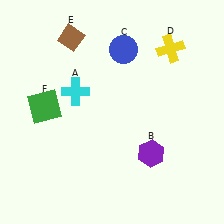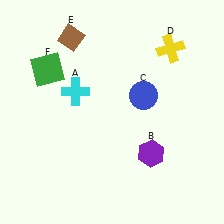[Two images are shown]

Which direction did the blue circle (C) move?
The blue circle (C) moved down.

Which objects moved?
The objects that moved are: the blue circle (C), the green square (F).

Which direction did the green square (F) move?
The green square (F) moved up.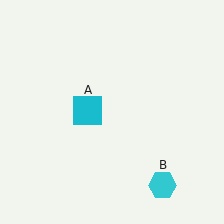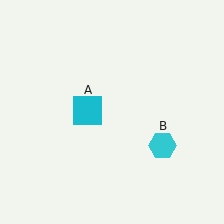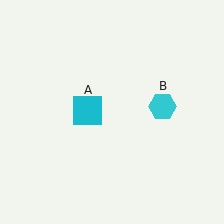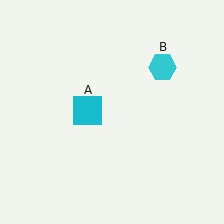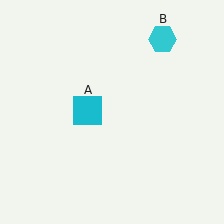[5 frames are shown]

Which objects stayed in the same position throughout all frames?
Cyan square (object A) remained stationary.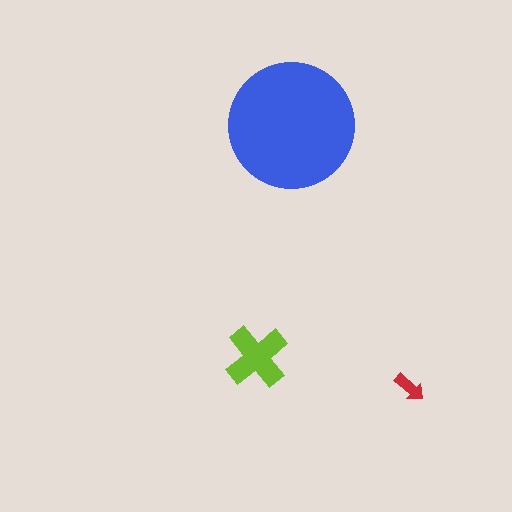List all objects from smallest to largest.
The red arrow, the lime cross, the blue circle.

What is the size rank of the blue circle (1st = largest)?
1st.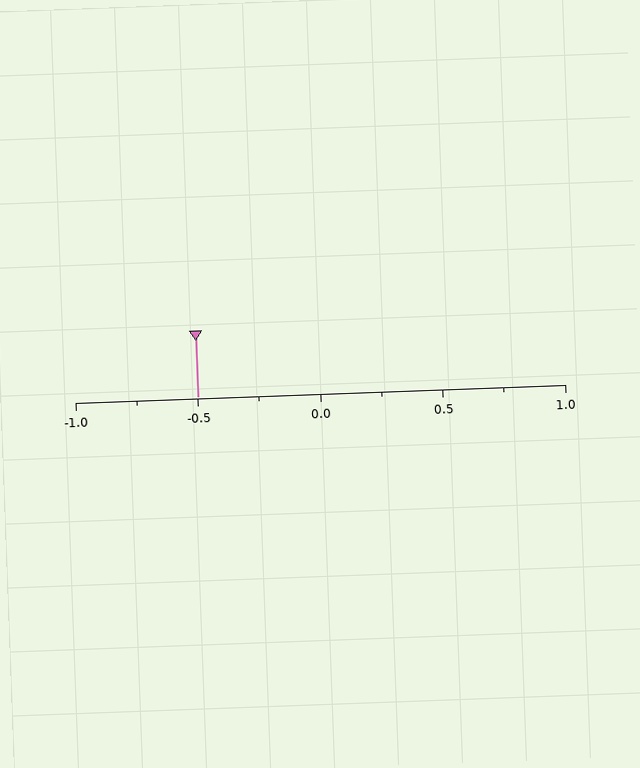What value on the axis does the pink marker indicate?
The marker indicates approximately -0.5.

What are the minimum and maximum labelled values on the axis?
The axis runs from -1.0 to 1.0.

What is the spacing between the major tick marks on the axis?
The major ticks are spaced 0.5 apart.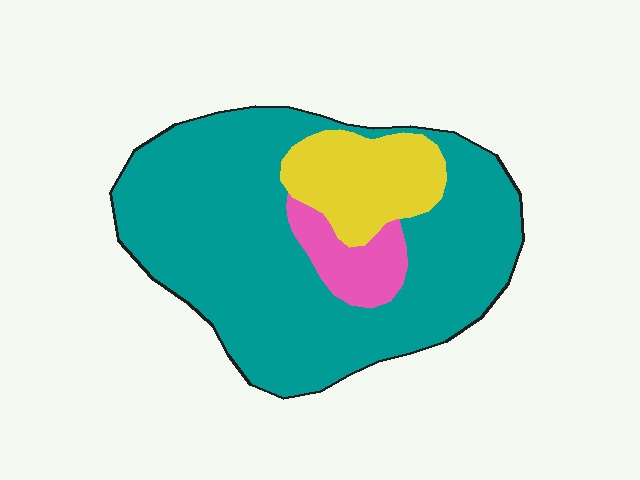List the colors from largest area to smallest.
From largest to smallest: teal, yellow, pink.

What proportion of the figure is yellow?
Yellow takes up about one sixth (1/6) of the figure.